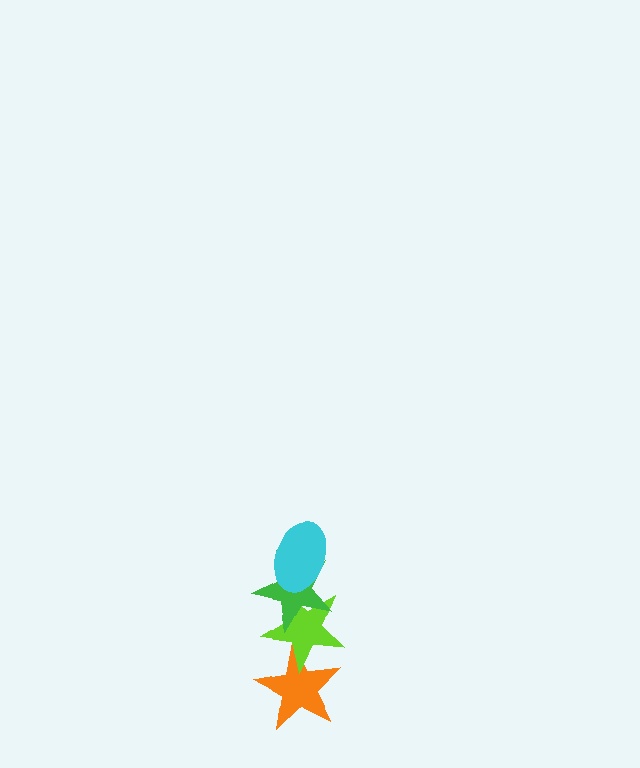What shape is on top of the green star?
The cyan ellipse is on top of the green star.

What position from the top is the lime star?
The lime star is 3rd from the top.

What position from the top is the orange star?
The orange star is 4th from the top.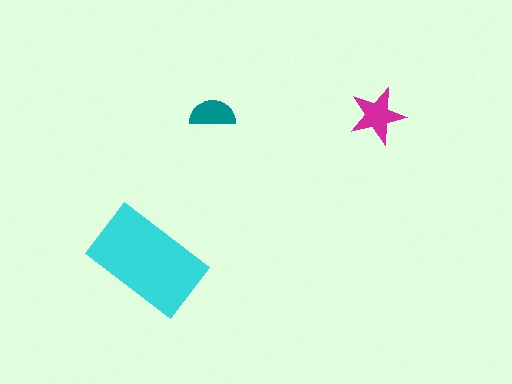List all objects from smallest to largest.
The teal semicircle, the magenta star, the cyan rectangle.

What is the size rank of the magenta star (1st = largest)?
2nd.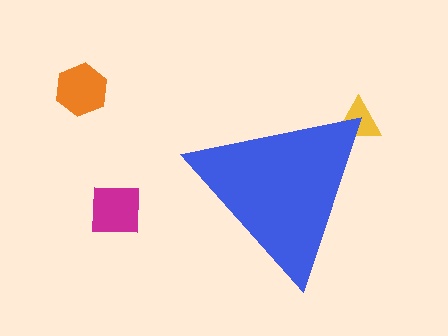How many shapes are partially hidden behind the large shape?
1 shape is partially hidden.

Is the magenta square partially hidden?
No, the magenta square is fully visible.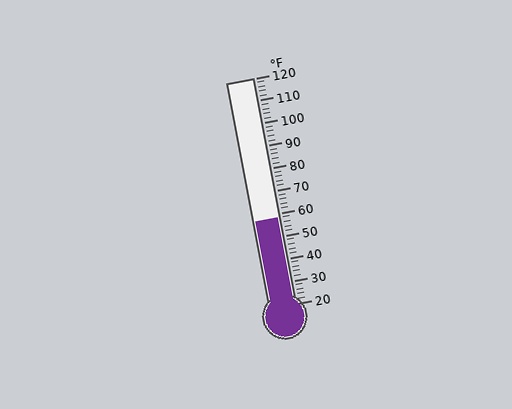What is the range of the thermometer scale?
The thermometer scale ranges from 20°F to 120°F.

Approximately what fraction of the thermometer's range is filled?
The thermometer is filled to approximately 40% of its range.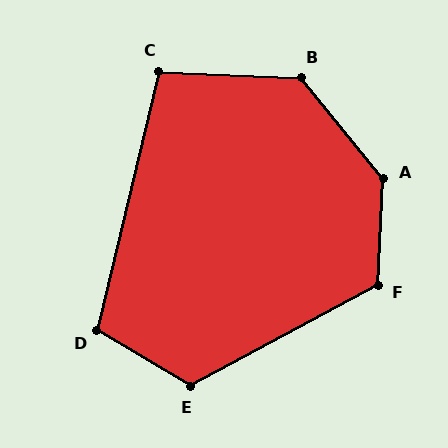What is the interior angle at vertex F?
Approximately 121 degrees (obtuse).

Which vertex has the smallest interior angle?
C, at approximately 101 degrees.